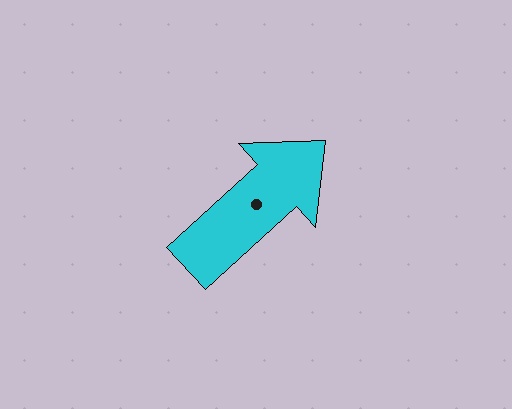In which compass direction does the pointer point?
Northeast.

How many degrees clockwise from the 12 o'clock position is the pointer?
Approximately 47 degrees.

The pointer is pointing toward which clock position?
Roughly 2 o'clock.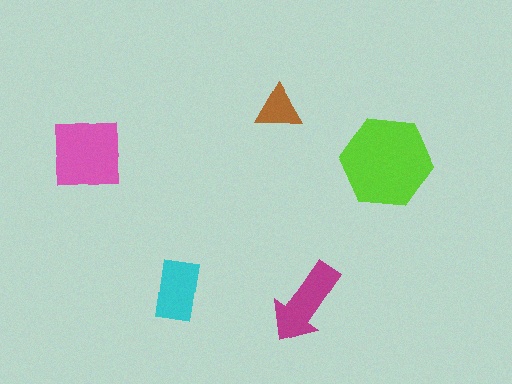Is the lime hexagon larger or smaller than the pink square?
Larger.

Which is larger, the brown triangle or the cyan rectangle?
The cyan rectangle.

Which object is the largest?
The lime hexagon.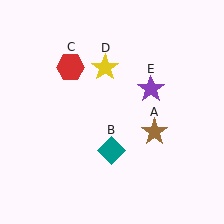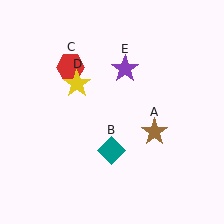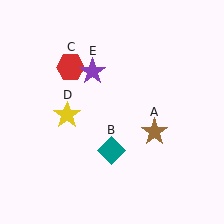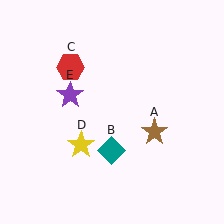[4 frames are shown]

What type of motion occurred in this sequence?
The yellow star (object D), purple star (object E) rotated counterclockwise around the center of the scene.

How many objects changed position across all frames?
2 objects changed position: yellow star (object D), purple star (object E).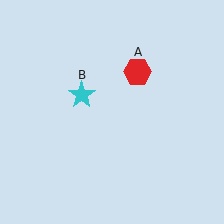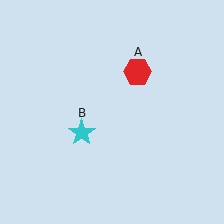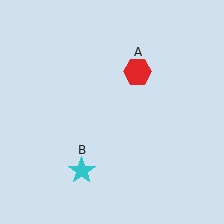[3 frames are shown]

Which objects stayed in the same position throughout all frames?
Red hexagon (object A) remained stationary.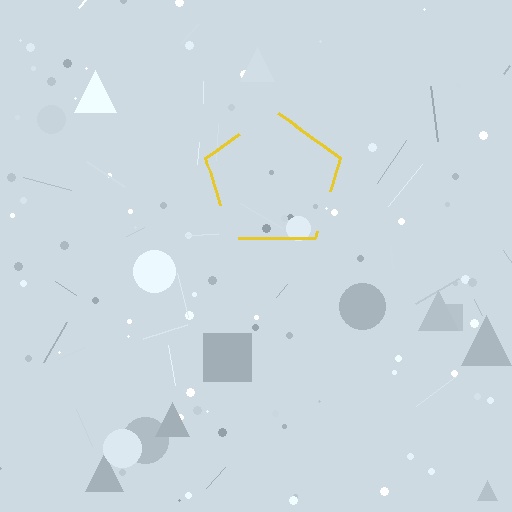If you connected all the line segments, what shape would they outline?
They would outline a pentagon.